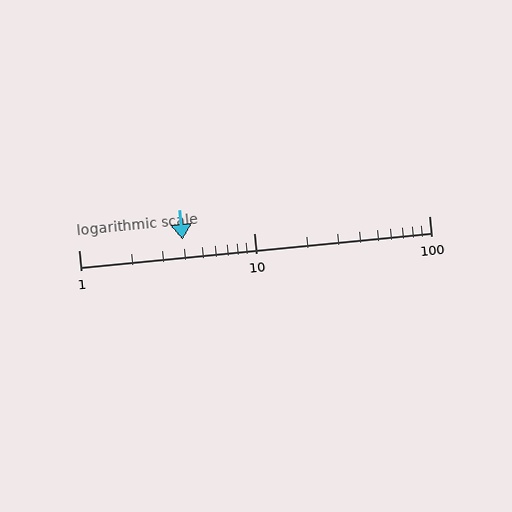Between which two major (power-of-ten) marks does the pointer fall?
The pointer is between 1 and 10.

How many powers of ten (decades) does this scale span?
The scale spans 2 decades, from 1 to 100.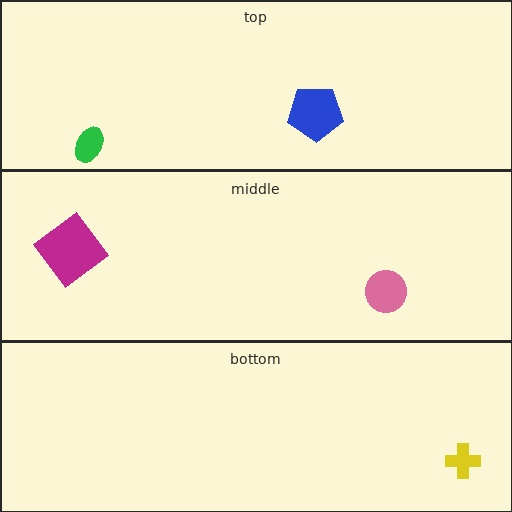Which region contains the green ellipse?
The top region.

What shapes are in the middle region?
The pink circle, the magenta diamond.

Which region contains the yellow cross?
The bottom region.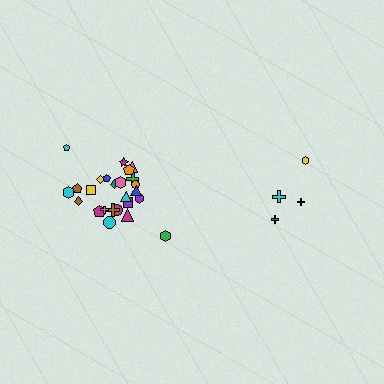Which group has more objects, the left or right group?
The left group.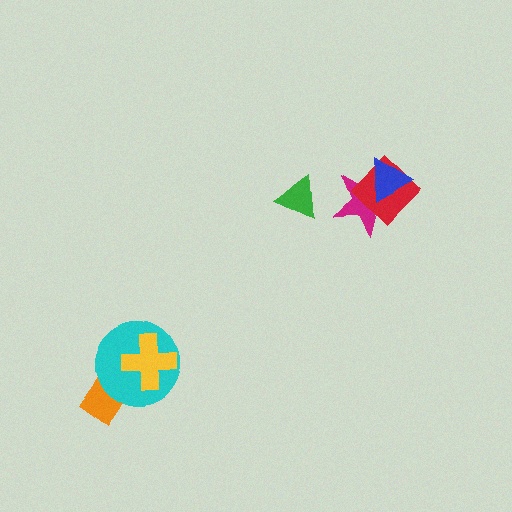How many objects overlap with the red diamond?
2 objects overlap with the red diamond.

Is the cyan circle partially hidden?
Yes, it is partially covered by another shape.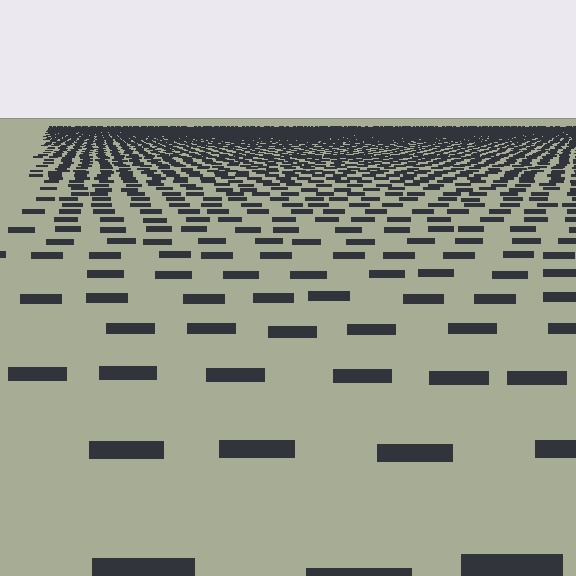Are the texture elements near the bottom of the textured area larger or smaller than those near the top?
Larger. Near the bottom, elements are closer to the viewer and appear at a bigger on-screen size.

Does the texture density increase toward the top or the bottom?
Density increases toward the top.